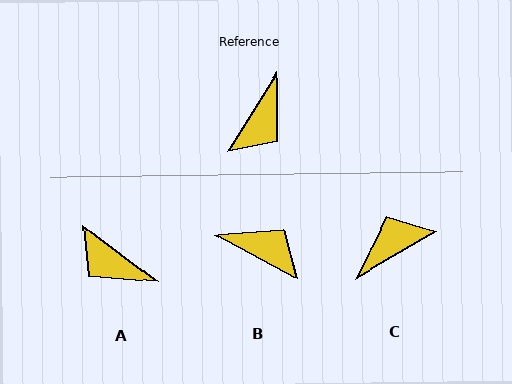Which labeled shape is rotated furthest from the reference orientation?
C, about 152 degrees away.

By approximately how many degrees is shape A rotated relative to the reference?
Approximately 95 degrees clockwise.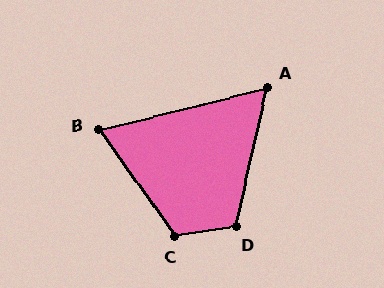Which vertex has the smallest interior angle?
A, at approximately 64 degrees.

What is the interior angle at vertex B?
Approximately 69 degrees (acute).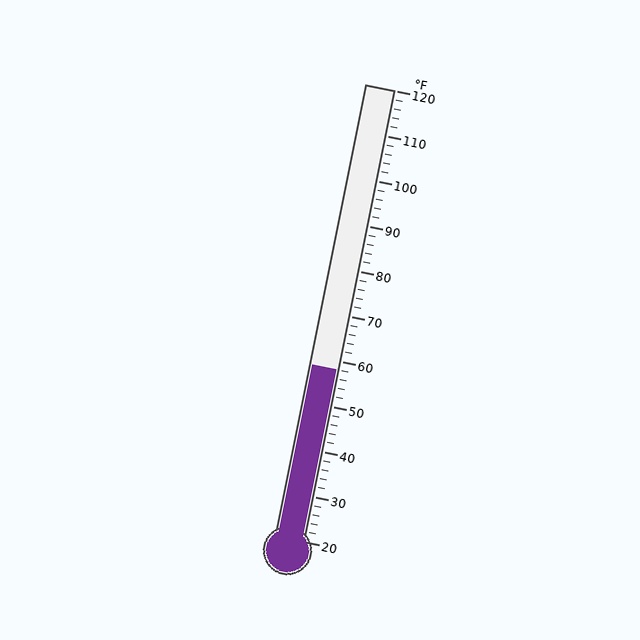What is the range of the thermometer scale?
The thermometer scale ranges from 20°F to 120°F.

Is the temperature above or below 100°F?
The temperature is below 100°F.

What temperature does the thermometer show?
The thermometer shows approximately 58°F.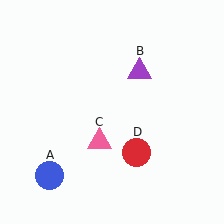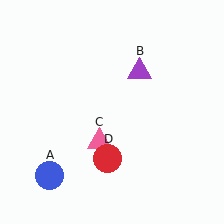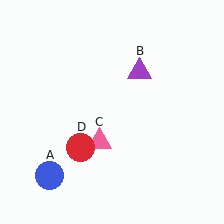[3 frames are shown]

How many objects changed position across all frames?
1 object changed position: red circle (object D).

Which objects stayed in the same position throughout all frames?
Blue circle (object A) and purple triangle (object B) and pink triangle (object C) remained stationary.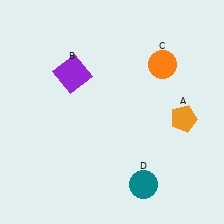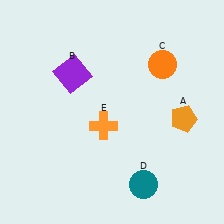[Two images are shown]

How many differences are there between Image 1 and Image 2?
There is 1 difference between the two images.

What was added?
An orange cross (E) was added in Image 2.